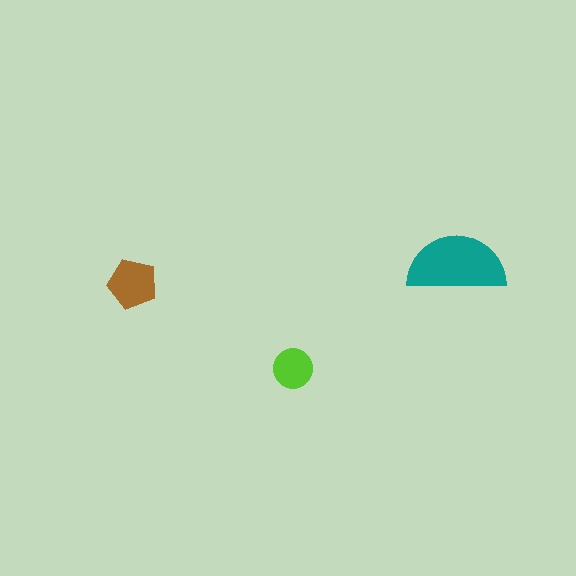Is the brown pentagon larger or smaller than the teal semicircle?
Smaller.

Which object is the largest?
The teal semicircle.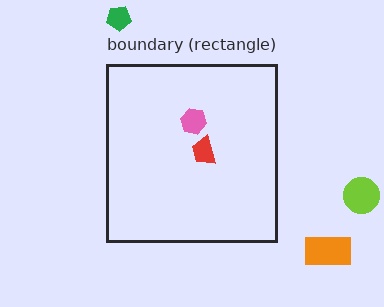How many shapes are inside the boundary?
2 inside, 3 outside.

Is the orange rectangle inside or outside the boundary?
Outside.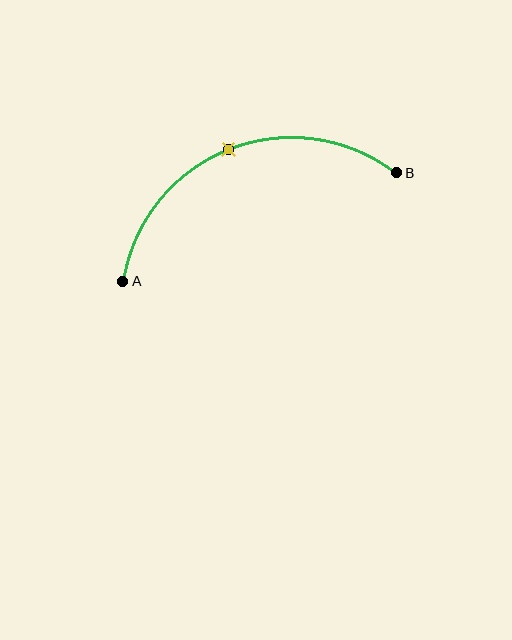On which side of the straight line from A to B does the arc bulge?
The arc bulges above the straight line connecting A and B.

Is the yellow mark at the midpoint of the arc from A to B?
Yes. The yellow mark lies on the arc at equal arc-length from both A and B — it is the arc midpoint.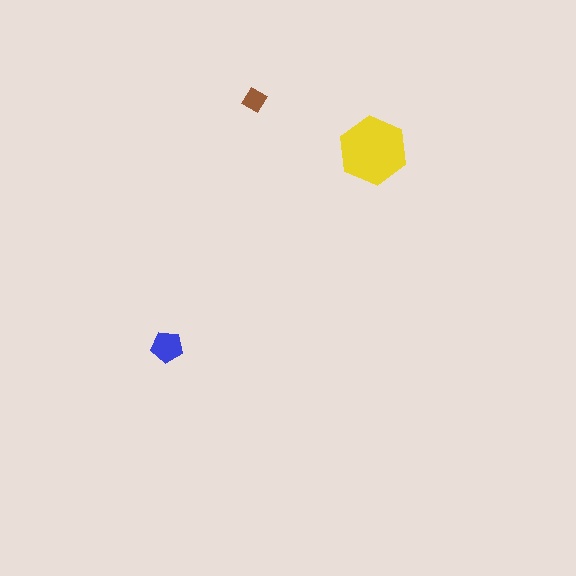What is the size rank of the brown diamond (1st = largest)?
3rd.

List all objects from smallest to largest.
The brown diamond, the blue pentagon, the yellow hexagon.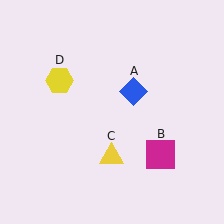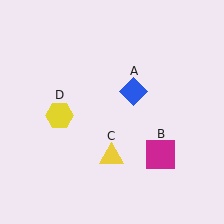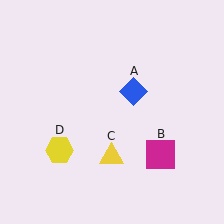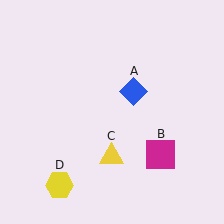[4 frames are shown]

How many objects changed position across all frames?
1 object changed position: yellow hexagon (object D).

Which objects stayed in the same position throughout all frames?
Blue diamond (object A) and magenta square (object B) and yellow triangle (object C) remained stationary.